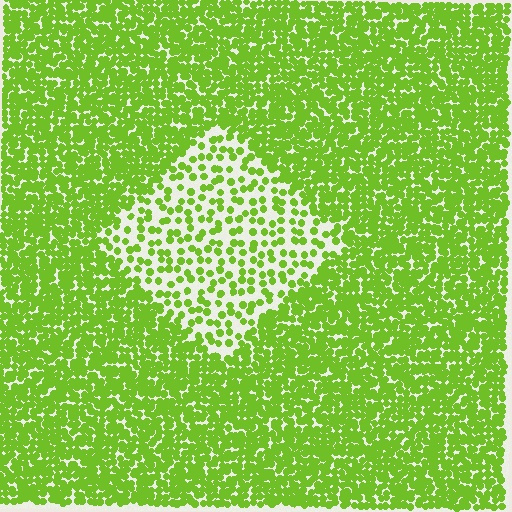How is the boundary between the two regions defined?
The boundary is defined by a change in element density (approximately 2.6x ratio). All elements are the same color, size, and shape.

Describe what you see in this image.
The image contains small lime elements arranged at two different densities. A diamond-shaped region is visible where the elements are less densely packed than the surrounding area.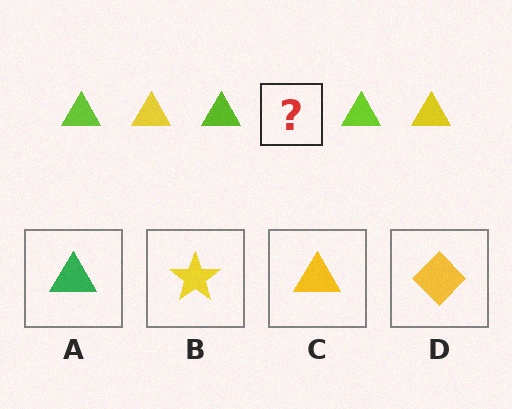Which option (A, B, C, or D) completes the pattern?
C.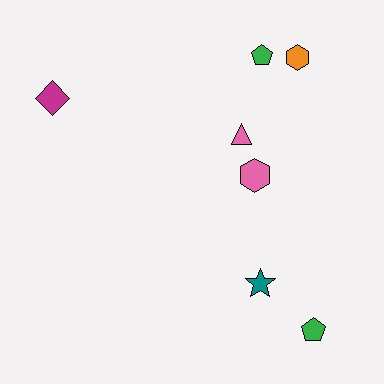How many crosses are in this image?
There are no crosses.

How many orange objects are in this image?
There is 1 orange object.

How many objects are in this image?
There are 7 objects.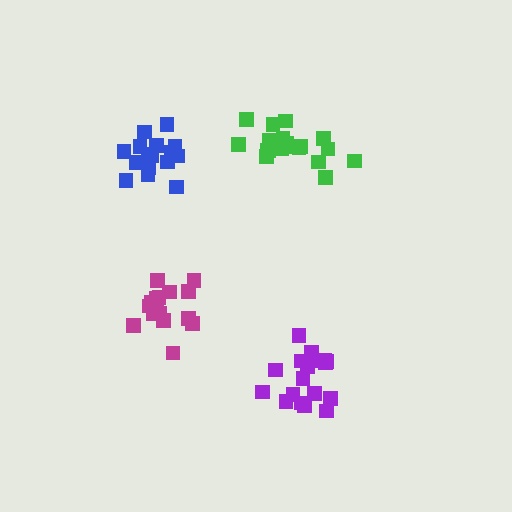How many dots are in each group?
Group 1: 15 dots, Group 2: 16 dots, Group 3: 18 dots, Group 4: 19 dots (68 total).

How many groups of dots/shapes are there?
There are 4 groups.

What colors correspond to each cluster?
The clusters are colored: magenta, blue, purple, green.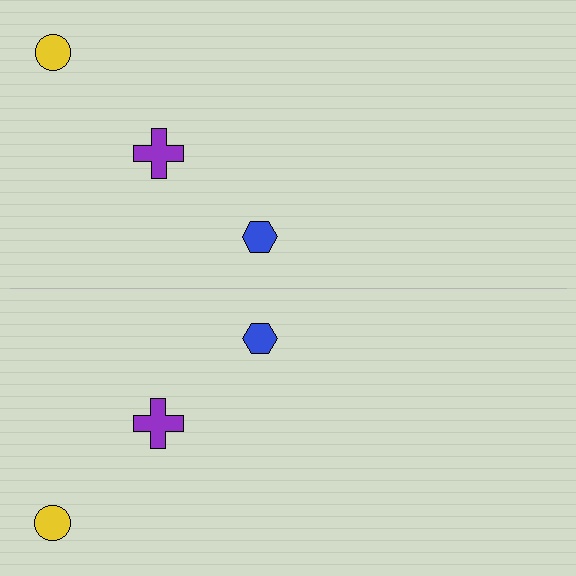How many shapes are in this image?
There are 6 shapes in this image.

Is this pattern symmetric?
Yes, this pattern has bilateral (reflection) symmetry.